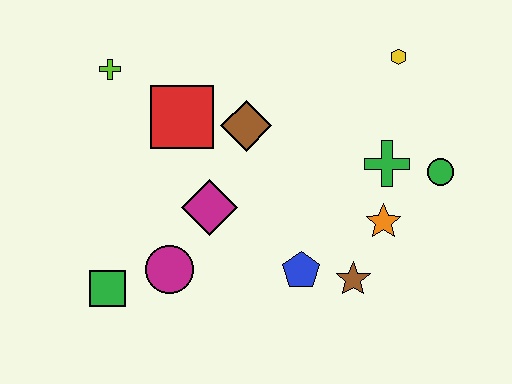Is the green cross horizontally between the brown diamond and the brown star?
No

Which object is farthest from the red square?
The green circle is farthest from the red square.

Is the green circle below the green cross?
Yes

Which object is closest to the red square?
The brown diamond is closest to the red square.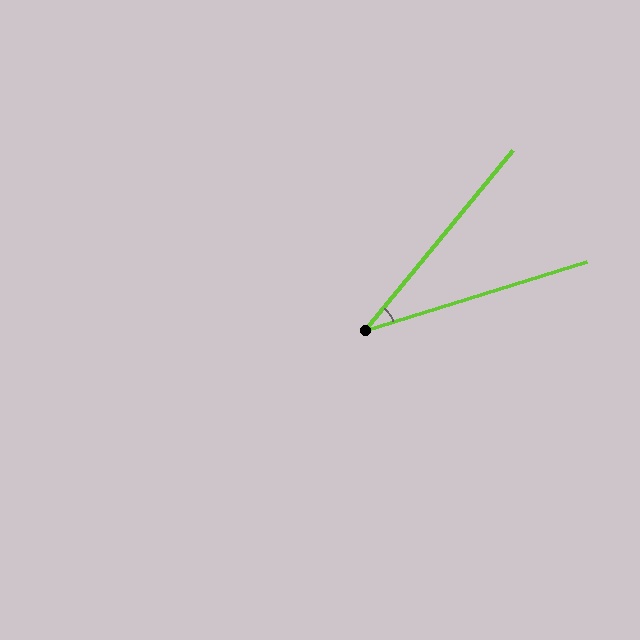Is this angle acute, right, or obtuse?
It is acute.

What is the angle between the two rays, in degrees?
Approximately 33 degrees.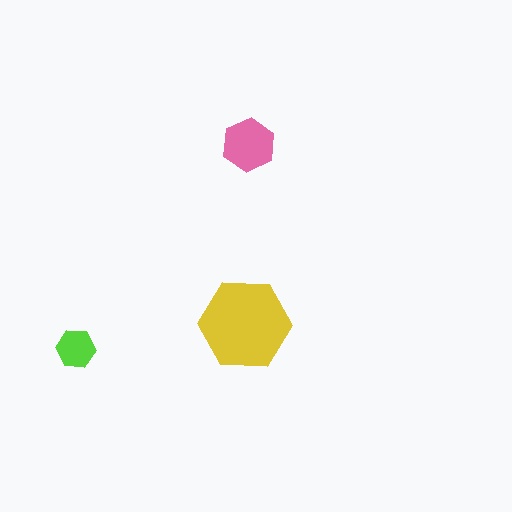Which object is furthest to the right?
The pink hexagon is rightmost.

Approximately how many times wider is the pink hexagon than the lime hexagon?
About 1.5 times wider.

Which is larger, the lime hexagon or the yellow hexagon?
The yellow one.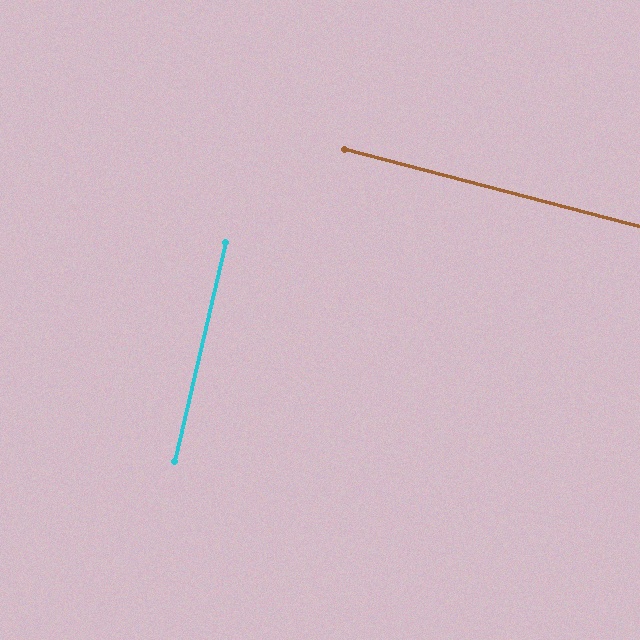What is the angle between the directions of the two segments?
Approximately 88 degrees.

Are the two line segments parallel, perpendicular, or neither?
Perpendicular — they meet at approximately 88°.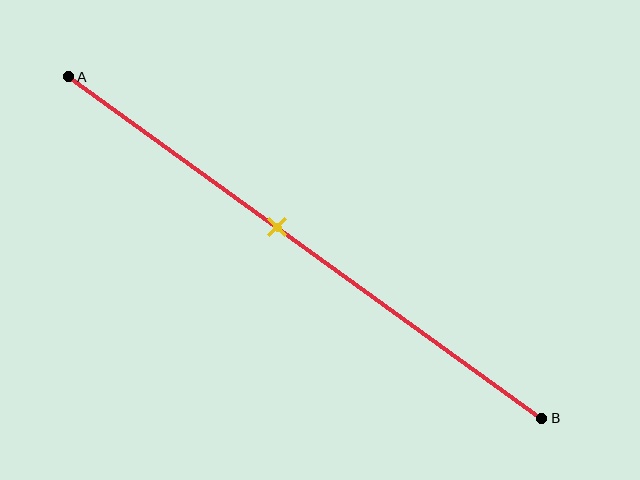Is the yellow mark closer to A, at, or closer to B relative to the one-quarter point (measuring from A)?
The yellow mark is closer to point B than the one-quarter point of segment AB.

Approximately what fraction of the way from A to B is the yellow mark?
The yellow mark is approximately 45% of the way from A to B.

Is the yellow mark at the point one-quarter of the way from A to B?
No, the mark is at about 45% from A, not at the 25% one-quarter point.